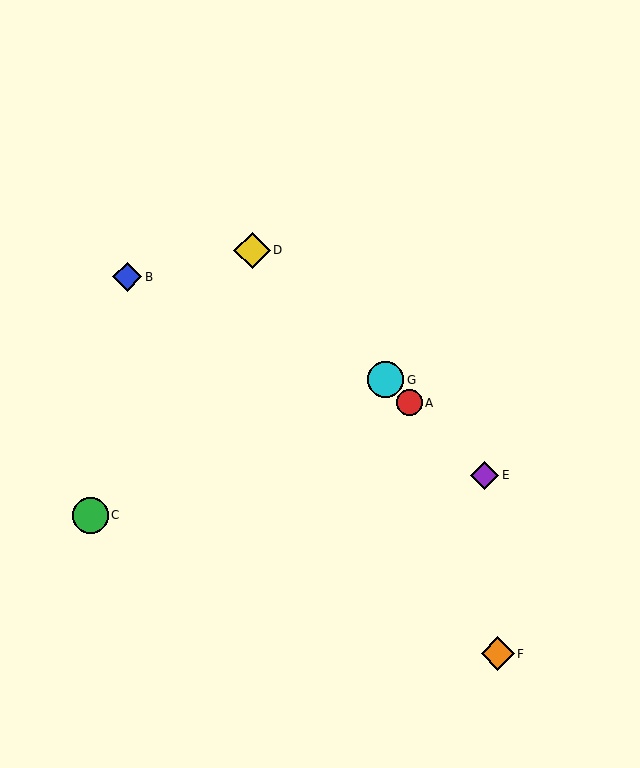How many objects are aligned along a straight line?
4 objects (A, D, E, G) are aligned along a straight line.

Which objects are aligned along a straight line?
Objects A, D, E, G are aligned along a straight line.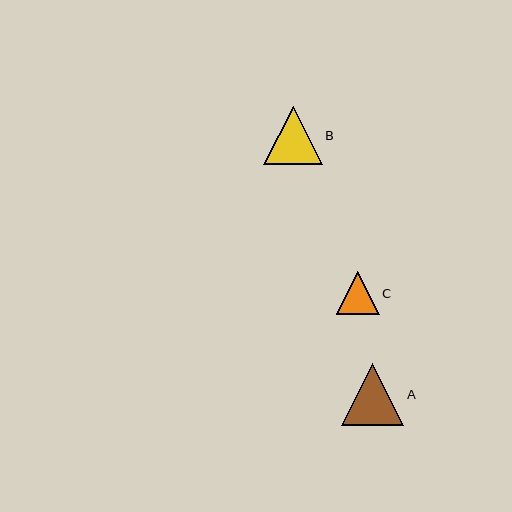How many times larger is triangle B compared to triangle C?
Triangle B is approximately 1.4 times the size of triangle C.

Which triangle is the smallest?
Triangle C is the smallest with a size of approximately 43 pixels.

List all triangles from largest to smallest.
From largest to smallest: A, B, C.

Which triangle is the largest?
Triangle A is the largest with a size of approximately 62 pixels.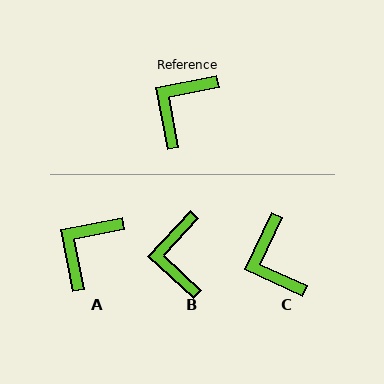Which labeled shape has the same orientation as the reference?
A.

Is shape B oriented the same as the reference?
No, it is off by about 36 degrees.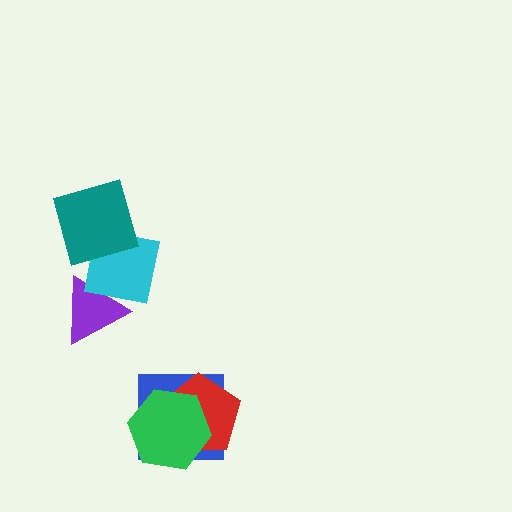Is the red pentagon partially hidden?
Yes, it is partially covered by another shape.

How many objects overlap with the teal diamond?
1 object overlaps with the teal diamond.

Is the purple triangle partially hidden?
Yes, it is partially covered by another shape.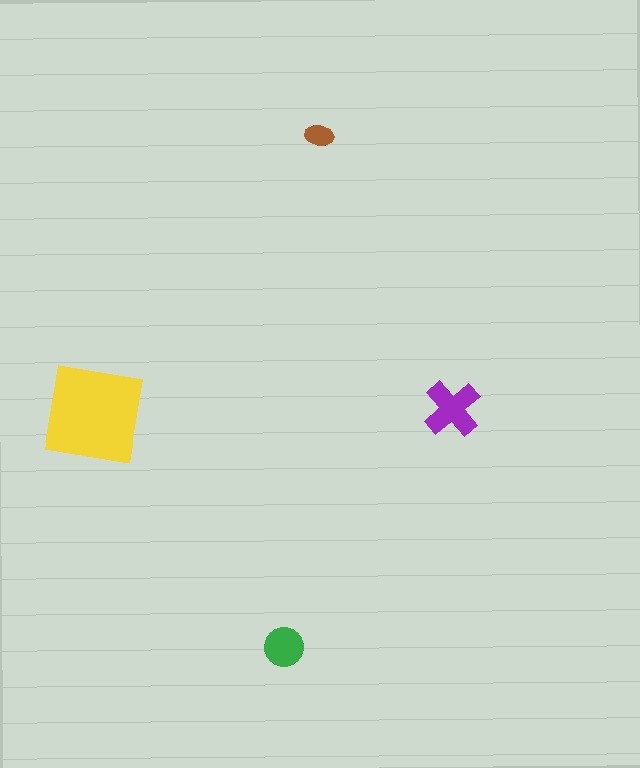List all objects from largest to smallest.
The yellow square, the purple cross, the green circle, the brown ellipse.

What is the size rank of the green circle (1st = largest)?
3rd.